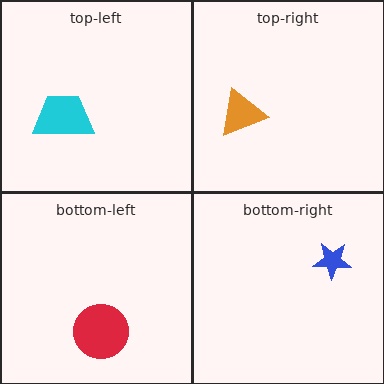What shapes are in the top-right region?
The orange triangle.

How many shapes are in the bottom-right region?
1.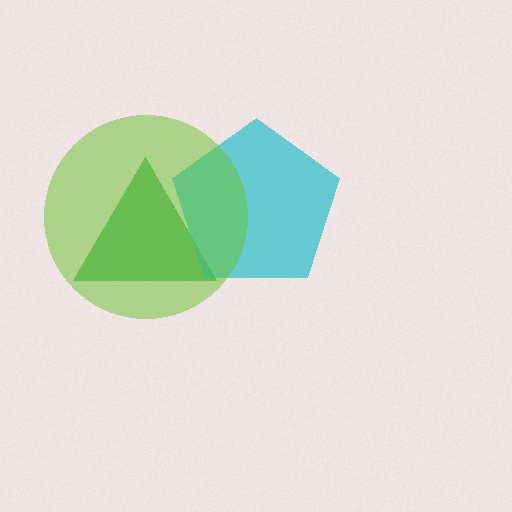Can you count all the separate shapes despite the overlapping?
Yes, there are 3 separate shapes.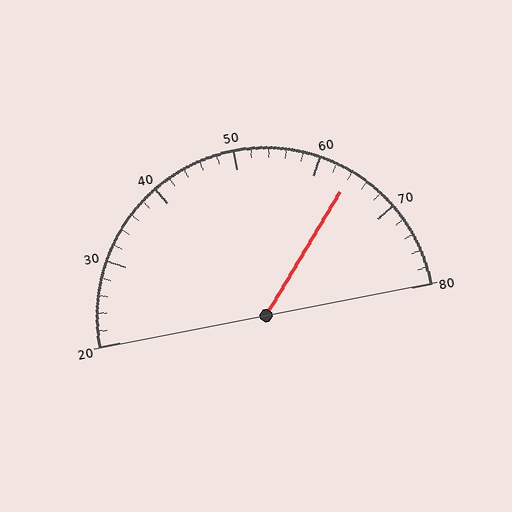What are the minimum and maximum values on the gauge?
The gauge ranges from 20 to 80.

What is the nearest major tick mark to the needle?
The nearest major tick mark is 60.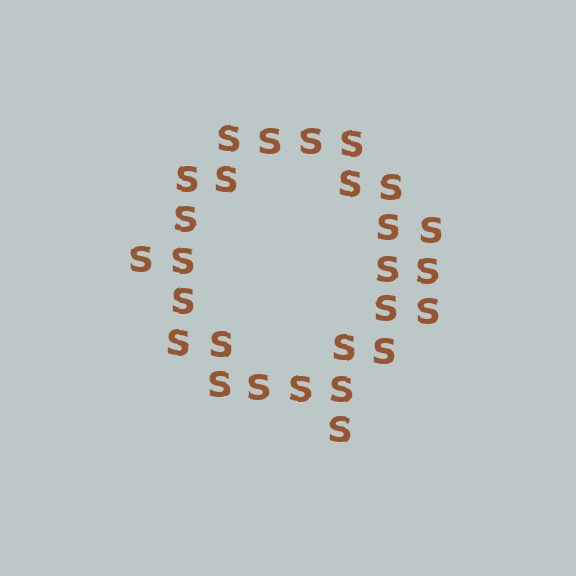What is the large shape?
The large shape is the letter Q.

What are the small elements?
The small elements are letter S's.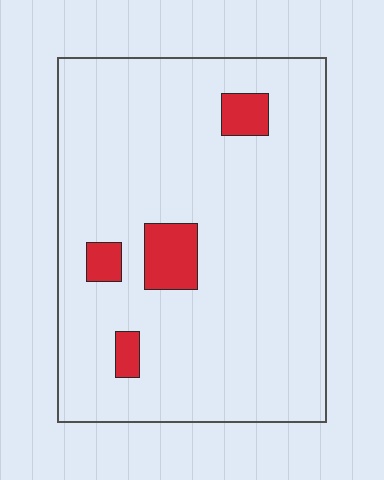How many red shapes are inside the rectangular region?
4.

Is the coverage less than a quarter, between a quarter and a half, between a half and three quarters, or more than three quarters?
Less than a quarter.